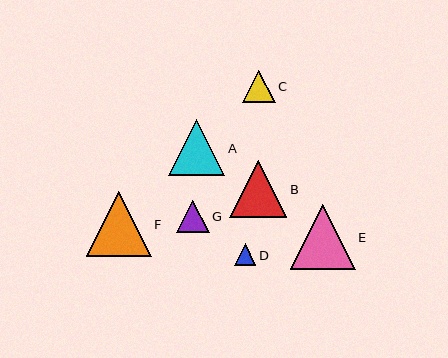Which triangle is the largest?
Triangle F is the largest with a size of approximately 65 pixels.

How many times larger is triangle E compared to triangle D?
Triangle E is approximately 3.0 times the size of triangle D.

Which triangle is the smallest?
Triangle D is the smallest with a size of approximately 22 pixels.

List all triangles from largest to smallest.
From largest to smallest: F, E, B, A, G, C, D.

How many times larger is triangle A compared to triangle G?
Triangle A is approximately 1.7 times the size of triangle G.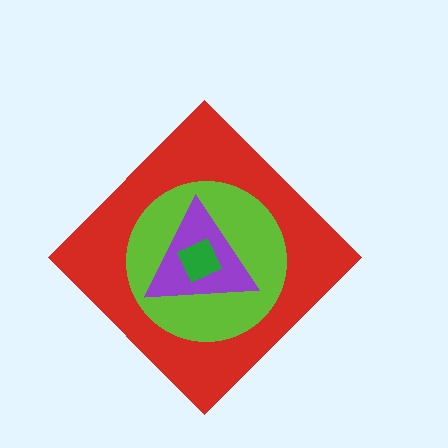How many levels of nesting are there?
4.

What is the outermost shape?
The red diamond.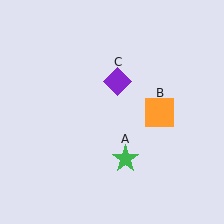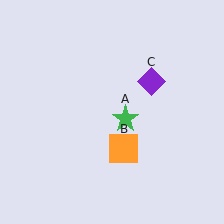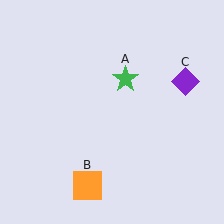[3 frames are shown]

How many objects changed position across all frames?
3 objects changed position: green star (object A), orange square (object B), purple diamond (object C).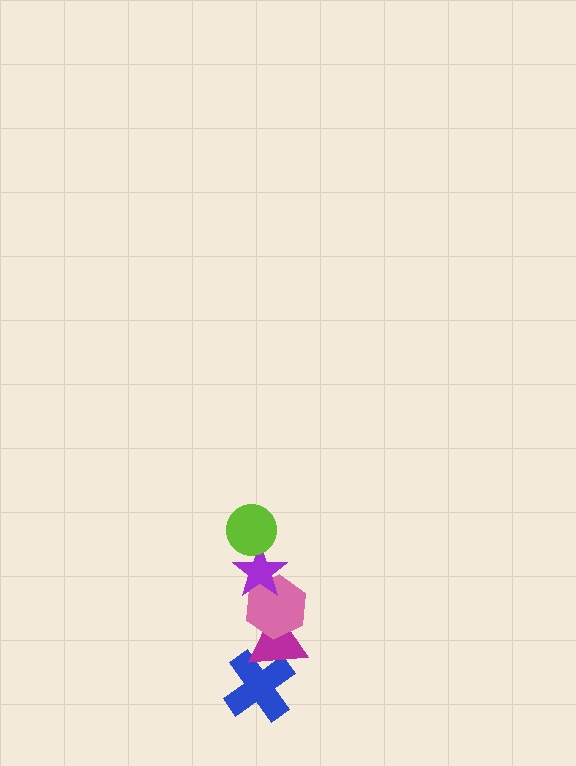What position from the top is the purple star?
The purple star is 2nd from the top.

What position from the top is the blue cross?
The blue cross is 5th from the top.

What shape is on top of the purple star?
The lime circle is on top of the purple star.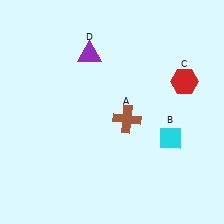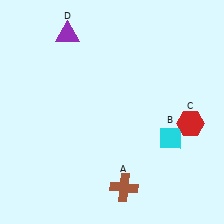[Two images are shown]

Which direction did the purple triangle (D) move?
The purple triangle (D) moved left.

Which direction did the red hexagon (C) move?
The red hexagon (C) moved down.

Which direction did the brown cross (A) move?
The brown cross (A) moved down.